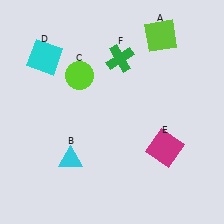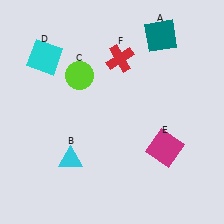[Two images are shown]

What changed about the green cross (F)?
In Image 1, F is green. In Image 2, it changed to red.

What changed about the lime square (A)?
In Image 1, A is lime. In Image 2, it changed to teal.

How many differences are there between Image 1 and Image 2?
There are 2 differences between the two images.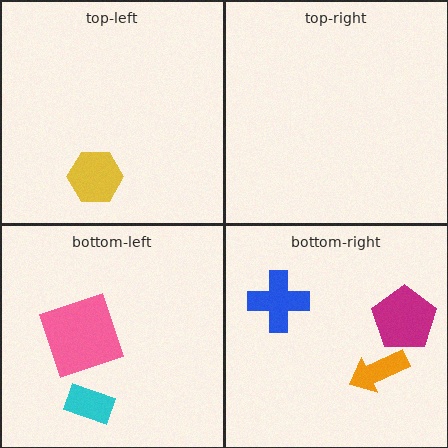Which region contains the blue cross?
The bottom-right region.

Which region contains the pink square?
The bottom-left region.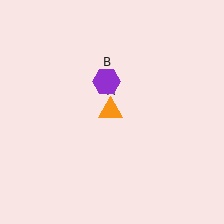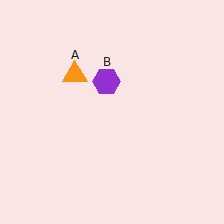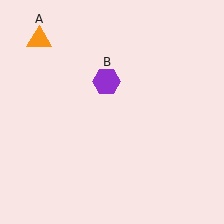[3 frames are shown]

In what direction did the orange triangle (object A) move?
The orange triangle (object A) moved up and to the left.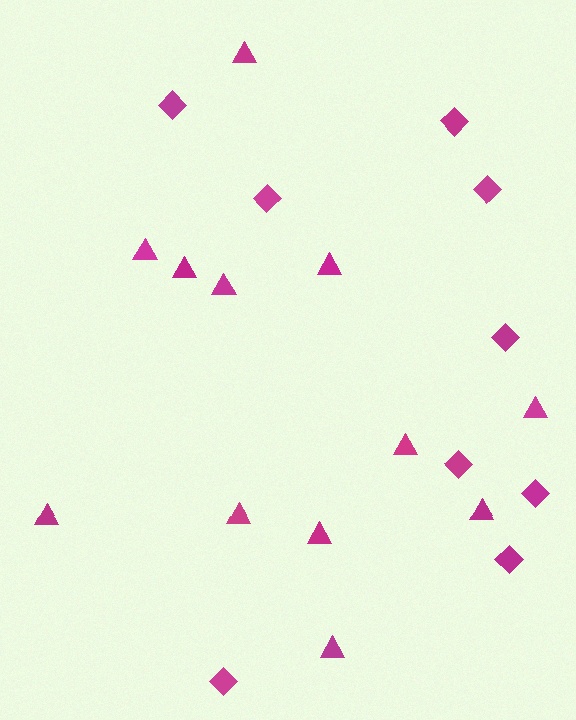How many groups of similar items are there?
There are 2 groups: one group of diamonds (9) and one group of triangles (12).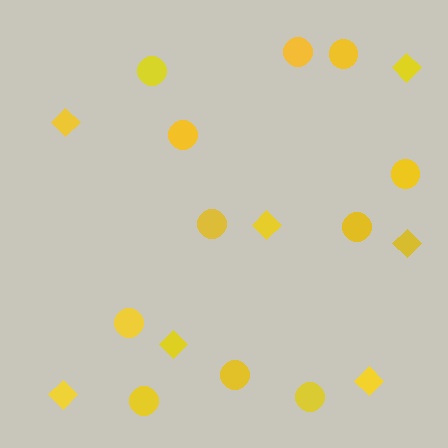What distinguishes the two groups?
There are 2 groups: one group of diamonds (7) and one group of circles (11).